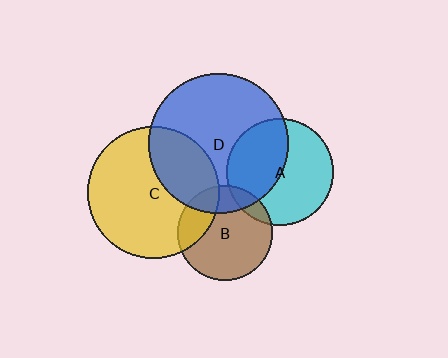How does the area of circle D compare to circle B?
Approximately 2.2 times.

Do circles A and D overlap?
Yes.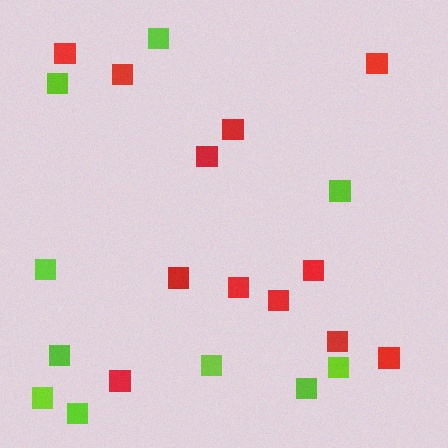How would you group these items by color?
There are 2 groups: one group of lime squares (10) and one group of red squares (12).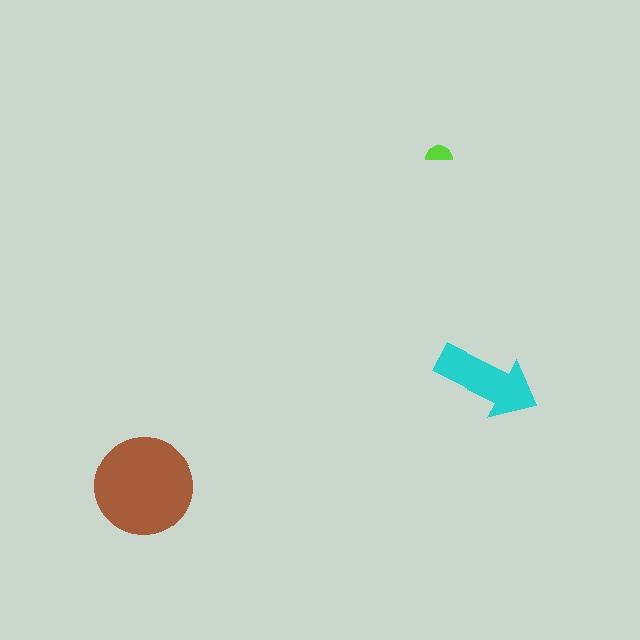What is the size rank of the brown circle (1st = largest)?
1st.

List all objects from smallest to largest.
The lime semicircle, the cyan arrow, the brown circle.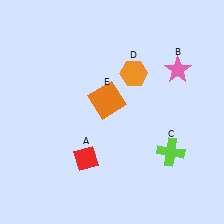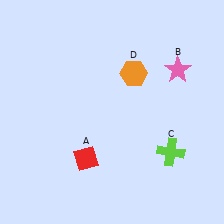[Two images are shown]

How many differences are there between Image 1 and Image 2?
There is 1 difference between the two images.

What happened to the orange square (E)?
The orange square (E) was removed in Image 2. It was in the top-left area of Image 1.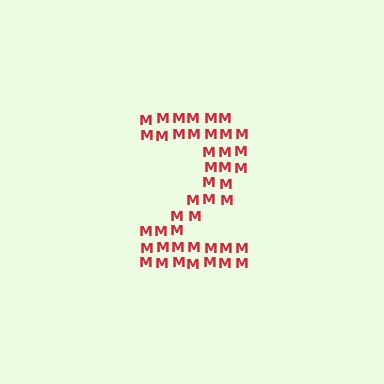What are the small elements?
The small elements are letter M's.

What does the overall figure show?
The overall figure shows the digit 2.